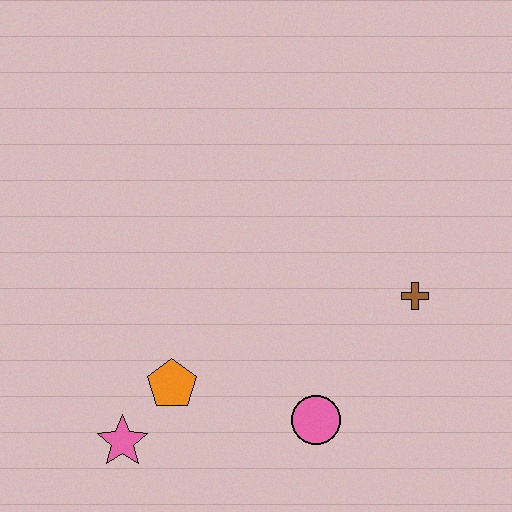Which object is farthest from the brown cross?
The pink star is farthest from the brown cross.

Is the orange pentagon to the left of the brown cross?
Yes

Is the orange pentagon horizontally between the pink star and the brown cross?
Yes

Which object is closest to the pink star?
The orange pentagon is closest to the pink star.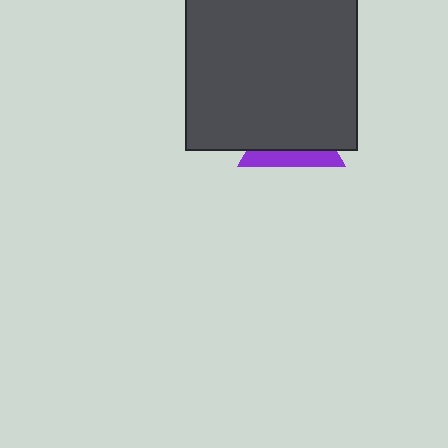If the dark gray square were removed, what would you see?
You would see the complete purple triangle.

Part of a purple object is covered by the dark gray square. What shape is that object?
It is a triangle.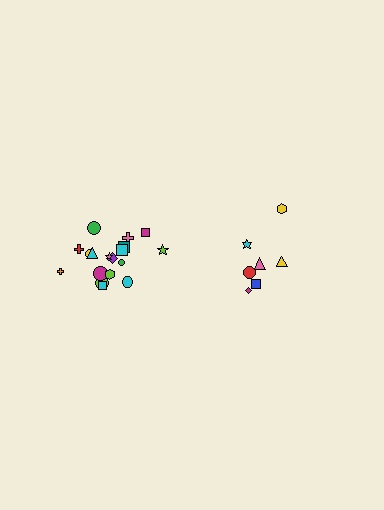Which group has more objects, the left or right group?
The left group.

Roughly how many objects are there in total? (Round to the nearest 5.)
Roughly 25 objects in total.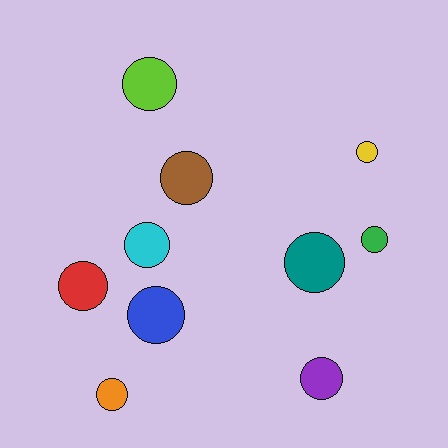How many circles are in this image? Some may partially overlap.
There are 10 circles.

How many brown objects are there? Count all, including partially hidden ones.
There is 1 brown object.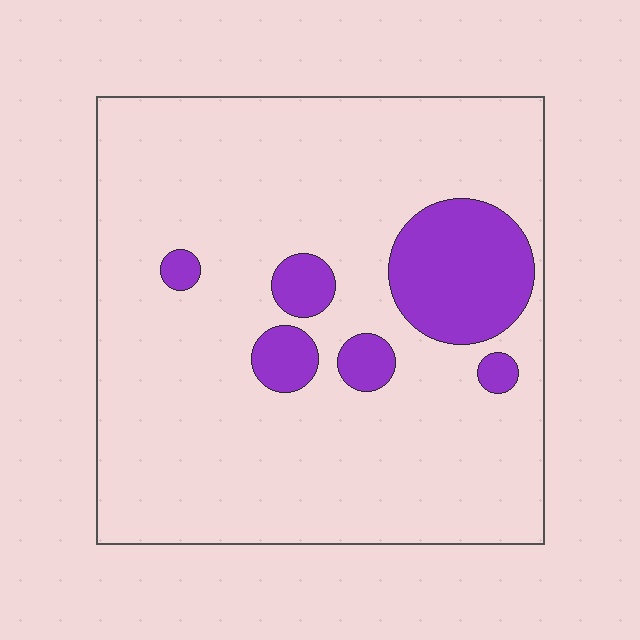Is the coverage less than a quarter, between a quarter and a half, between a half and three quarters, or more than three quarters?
Less than a quarter.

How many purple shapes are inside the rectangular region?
6.